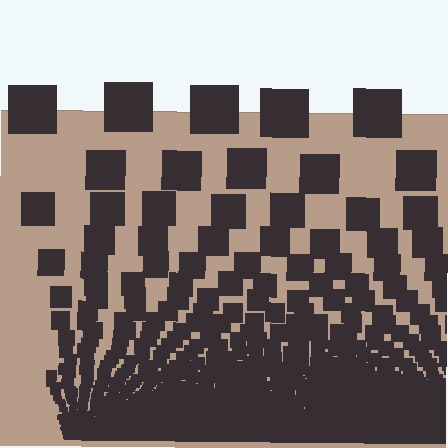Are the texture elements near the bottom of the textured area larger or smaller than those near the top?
Smaller. The gradient is inverted — elements near the bottom are smaller and denser.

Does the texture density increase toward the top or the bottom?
Density increases toward the bottom.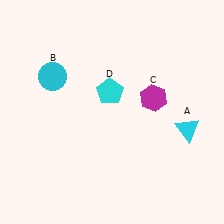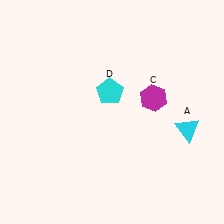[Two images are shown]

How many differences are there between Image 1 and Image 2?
There is 1 difference between the two images.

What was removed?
The cyan circle (B) was removed in Image 2.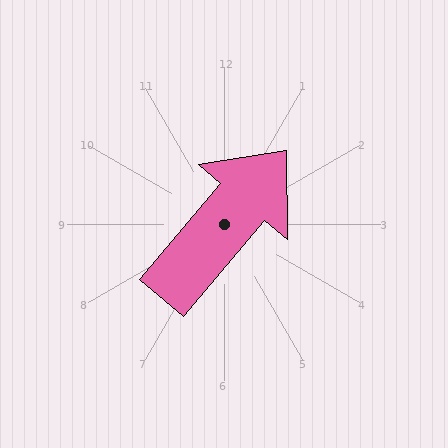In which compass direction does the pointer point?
Northeast.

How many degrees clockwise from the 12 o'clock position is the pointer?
Approximately 40 degrees.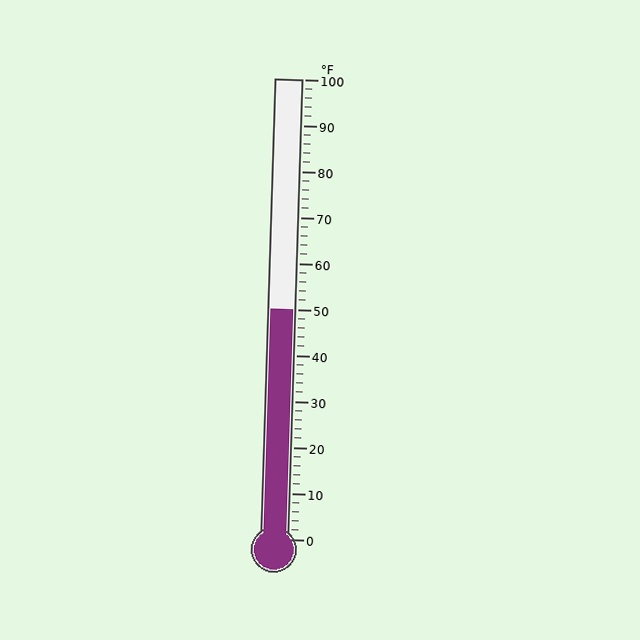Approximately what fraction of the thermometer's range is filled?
The thermometer is filled to approximately 50% of its range.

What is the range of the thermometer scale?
The thermometer scale ranges from 0°F to 100°F.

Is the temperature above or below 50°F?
The temperature is at 50°F.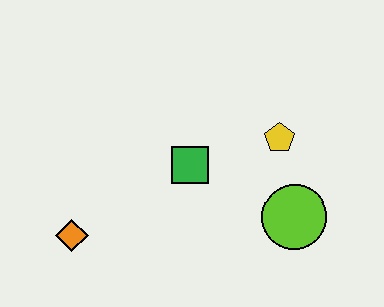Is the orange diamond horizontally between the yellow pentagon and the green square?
No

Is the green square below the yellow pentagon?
Yes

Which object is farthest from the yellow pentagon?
The orange diamond is farthest from the yellow pentagon.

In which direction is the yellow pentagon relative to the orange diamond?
The yellow pentagon is to the right of the orange diamond.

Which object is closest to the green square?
The yellow pentagon is closest to the green square.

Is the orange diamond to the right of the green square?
No